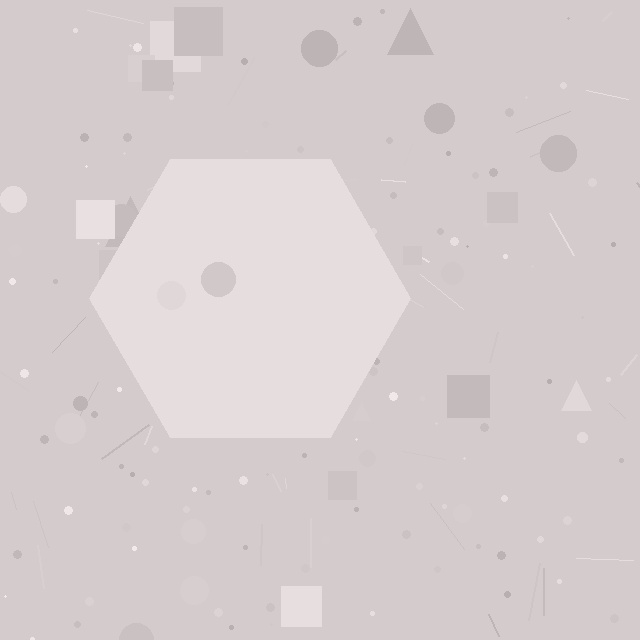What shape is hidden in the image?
A hexagon is hidden in the image.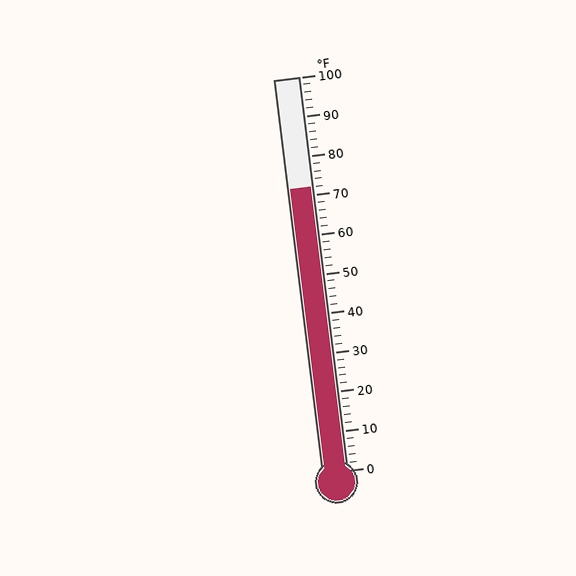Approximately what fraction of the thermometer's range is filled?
The thermometer is filled to approximately 70% of its range.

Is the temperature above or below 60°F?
The temperature is above 60°F.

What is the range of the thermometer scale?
The thermometer scale ranges from 0°F to 100°F.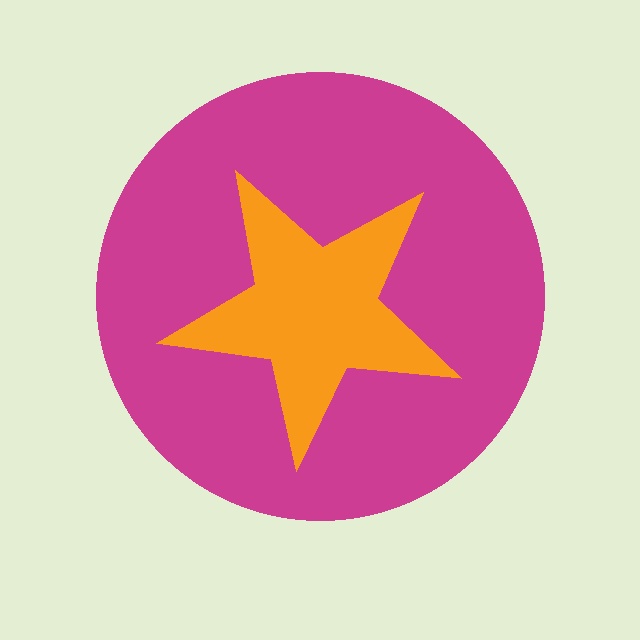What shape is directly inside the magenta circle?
The orange star.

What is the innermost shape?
The orange star.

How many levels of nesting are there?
2.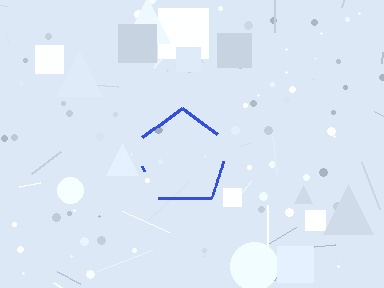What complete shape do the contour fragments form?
The contour fragments form a pentagon.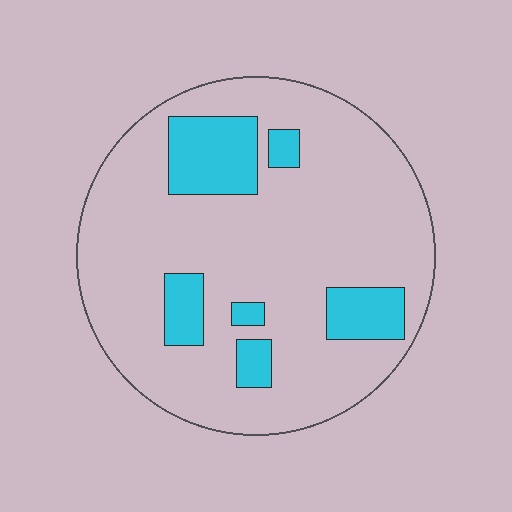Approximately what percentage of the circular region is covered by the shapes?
Approximately 20%.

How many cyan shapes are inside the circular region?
6.